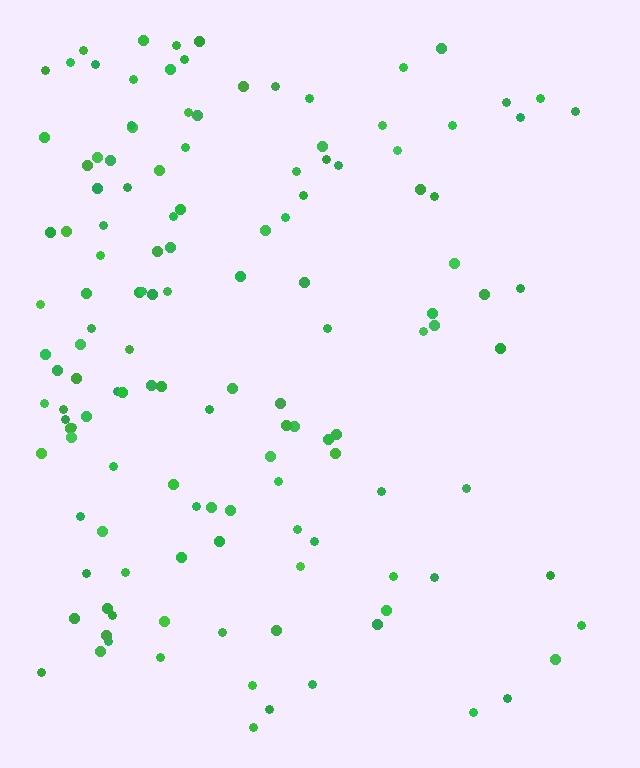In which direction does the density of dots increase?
From right to left, with the left side densest.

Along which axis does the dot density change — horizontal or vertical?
Horizontal.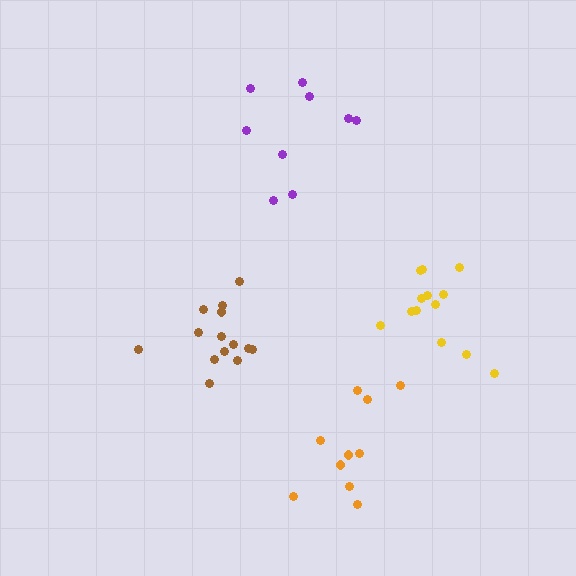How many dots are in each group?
Group 1: 10 dots, Group 2: 14 dots, Group 3: 13 dots, Group 4: 9 dots (46 total).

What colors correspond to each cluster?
The clusters are colored: orange, brown, yellow, purple.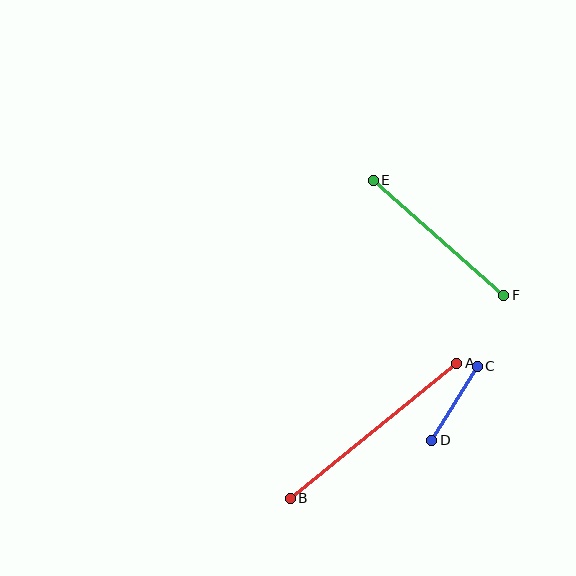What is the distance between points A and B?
The distance is approximately 214 pixels.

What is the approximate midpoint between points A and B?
The midpoint is at approximately (374, 431) pixels.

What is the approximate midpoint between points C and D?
The midpoint is at approximately (454, 403) pixels.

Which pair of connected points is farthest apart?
Points A and B are farthest apart.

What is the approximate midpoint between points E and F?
The midpoint is at approximately (438, 238) pixels.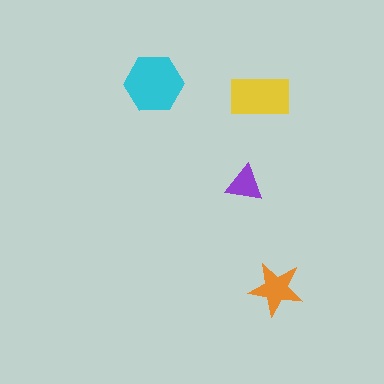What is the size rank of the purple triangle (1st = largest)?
4th.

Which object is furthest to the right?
The orange star is rightmost.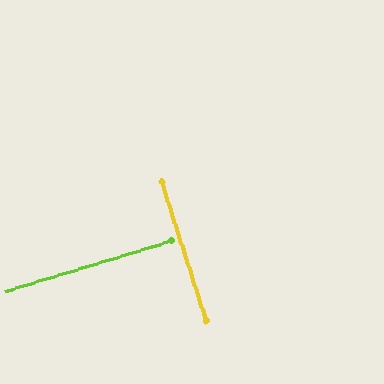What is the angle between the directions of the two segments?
Approximately 89 degrees.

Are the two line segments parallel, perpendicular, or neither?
Perpendicular — they meet at approximately 89°.